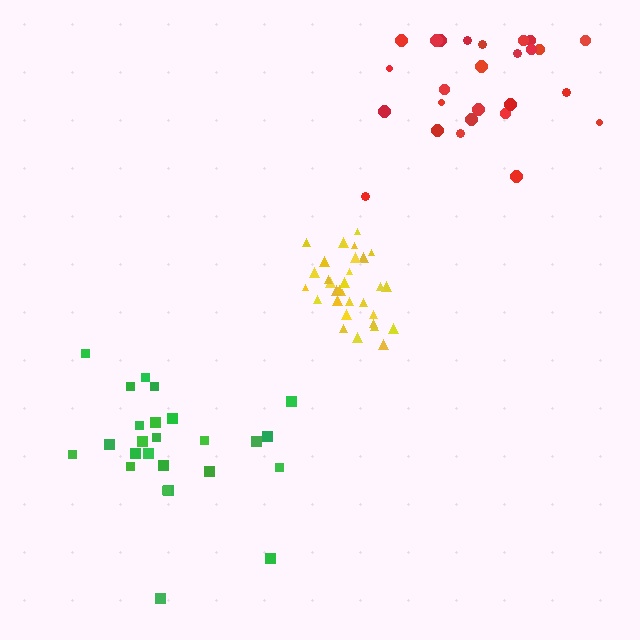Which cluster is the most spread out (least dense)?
Green.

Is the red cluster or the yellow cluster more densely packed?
Yellow.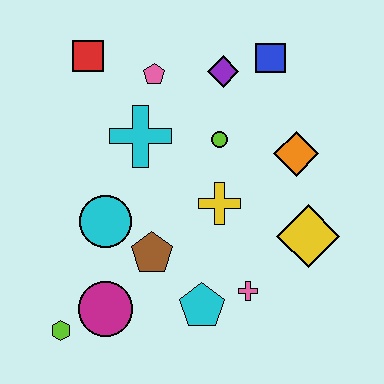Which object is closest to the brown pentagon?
The cyan circle is closest to the brown pentagon.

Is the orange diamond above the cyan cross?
No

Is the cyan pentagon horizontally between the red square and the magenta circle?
No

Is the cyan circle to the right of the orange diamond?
No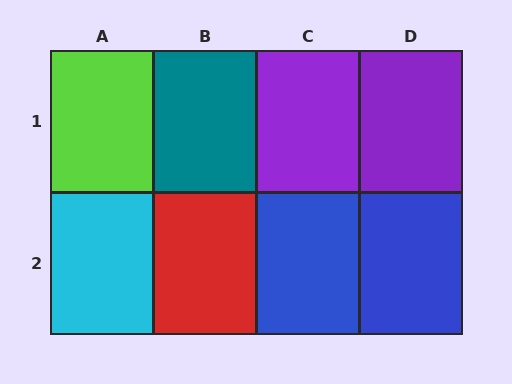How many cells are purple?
2 cells are purple.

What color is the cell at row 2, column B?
Red.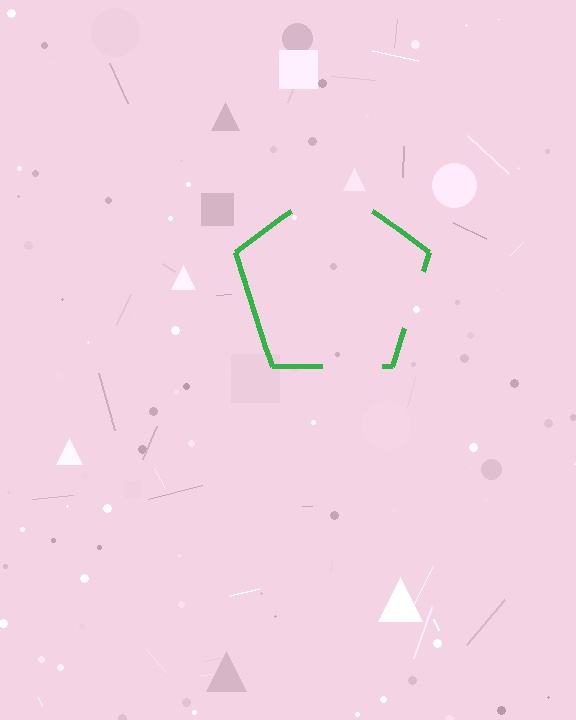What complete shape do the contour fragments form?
The contour fragments form a pentagon.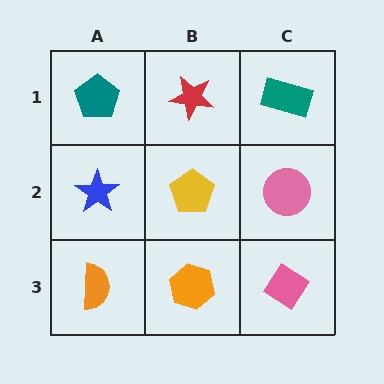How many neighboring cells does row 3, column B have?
3.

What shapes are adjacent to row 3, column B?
A yellow pentagon (row 2, column B), an orange semicircle (row 3, column A), a pink diamond (row 3, column C).